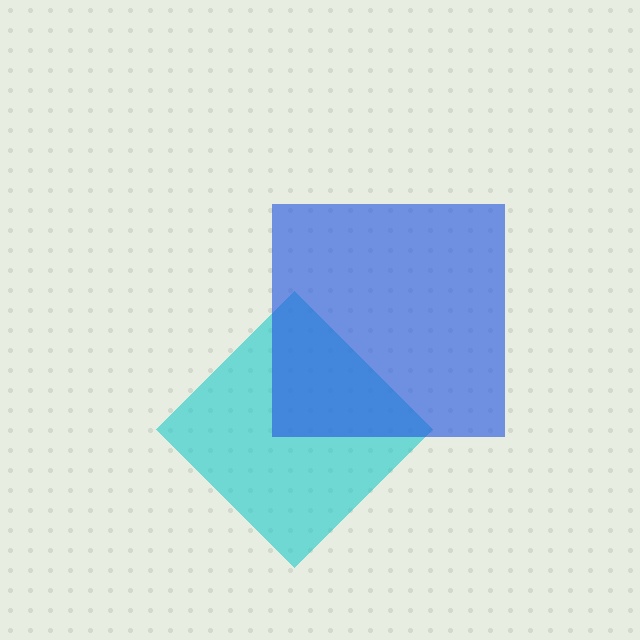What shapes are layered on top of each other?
The layered shapes are: a cyan diamond, a blue square.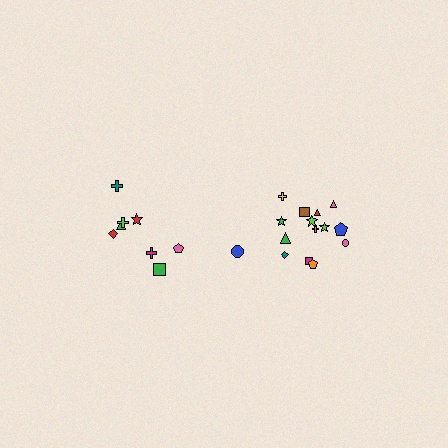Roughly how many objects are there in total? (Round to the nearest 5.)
Roughly 25 objects in total.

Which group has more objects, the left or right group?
The right group.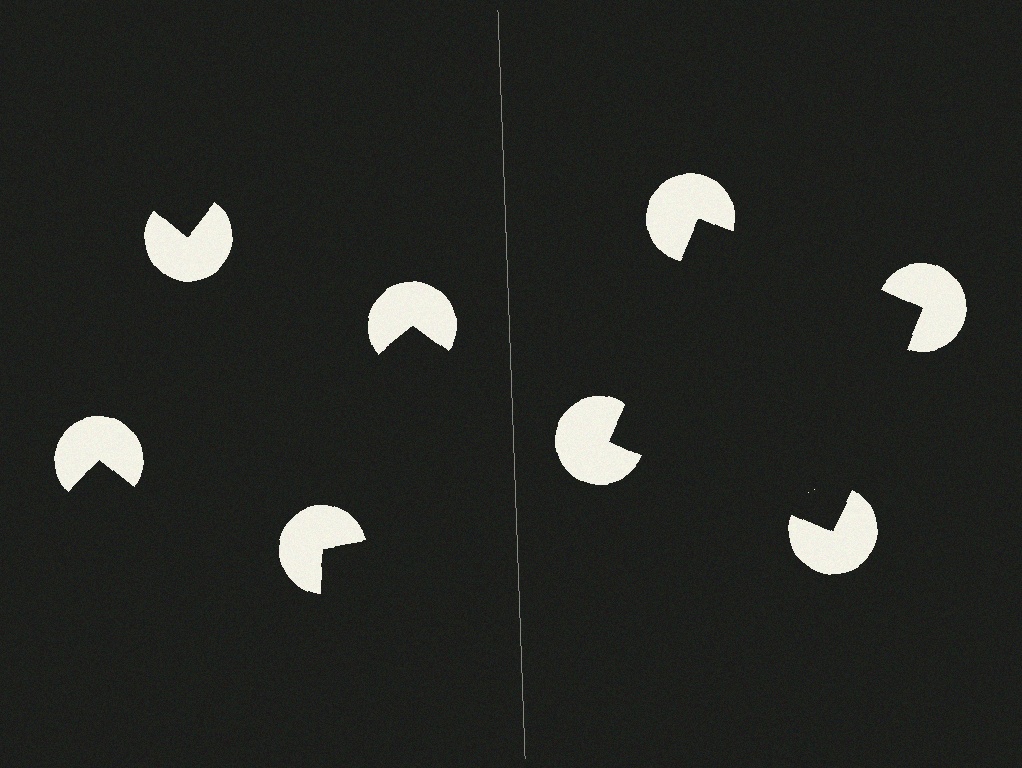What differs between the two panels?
The pac-man discs are positioned identically on both sides; only the wedge orientations differ. On the right they align to a square; on the left they are misaligned.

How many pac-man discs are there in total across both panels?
8 — 4 on each side.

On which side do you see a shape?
An illusory square appears on the right side. On the left side the wedge cuts are rotated, so no coherent shape forms.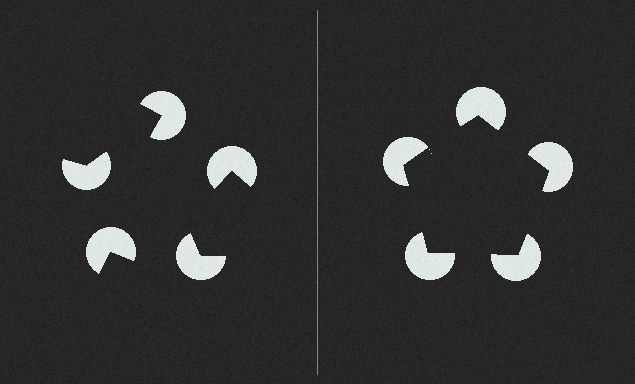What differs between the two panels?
The pac-man discs are positioned identically on both sides; only the wedge orientations differ. On the right they align to a pentagon; on the left they are misaligned.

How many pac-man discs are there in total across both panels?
10 — 5 on each side.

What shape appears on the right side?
An illusory pentagon.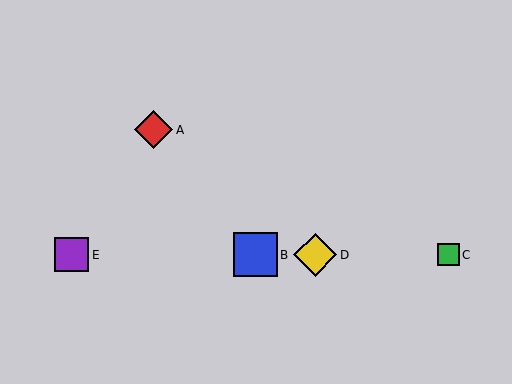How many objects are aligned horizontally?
4 objects (B, C, D, E) are aligned horizontally.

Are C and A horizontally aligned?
No, C is at y≈255 and A is at y≈130.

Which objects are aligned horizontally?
Objects B, C, D, E are aligned horizontally.